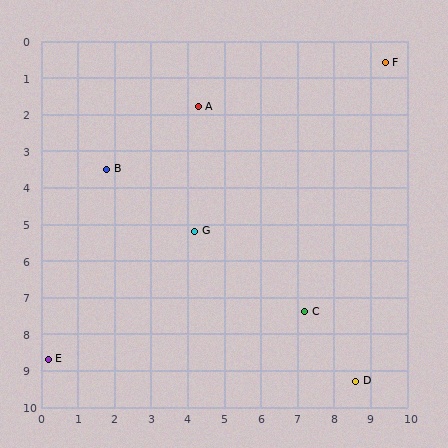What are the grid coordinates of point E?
Point E is at approximately (0.2, 8.7).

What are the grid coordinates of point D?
Point D is at approximately (8.6, 9.3).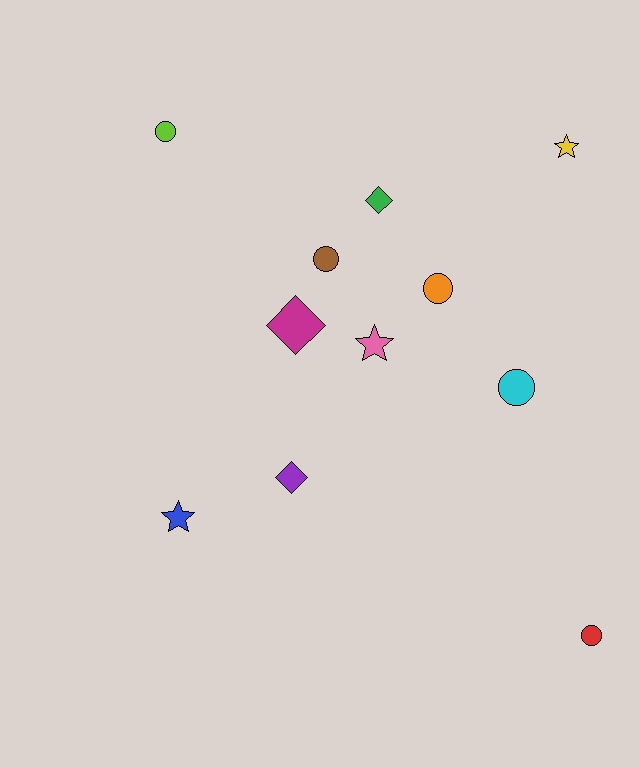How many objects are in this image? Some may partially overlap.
There are 11 objects.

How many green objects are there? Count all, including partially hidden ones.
There is 1 green object.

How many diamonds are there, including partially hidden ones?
There are 3 diamonds.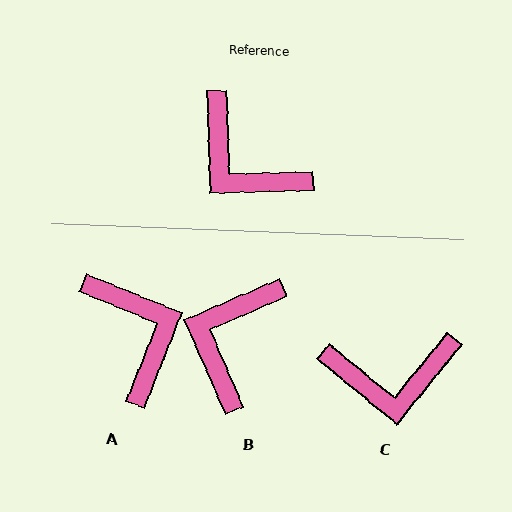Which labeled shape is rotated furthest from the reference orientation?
A, about 157 degrees away.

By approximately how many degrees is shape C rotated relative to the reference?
Approximately 49 degrees counter-clockwise.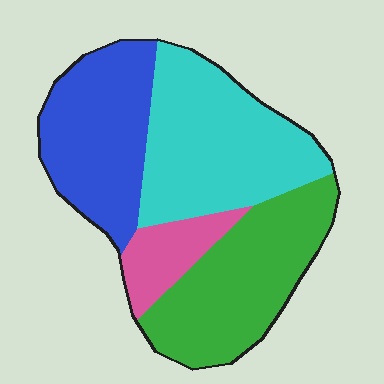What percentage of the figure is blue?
Blue takes up about one quarter (1/4) of the figure.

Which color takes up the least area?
Pink, at roughly 10%.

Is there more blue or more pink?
Blue.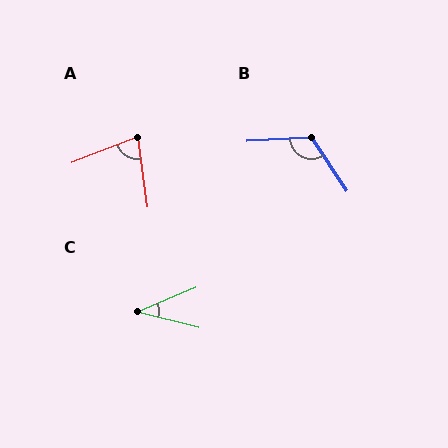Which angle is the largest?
B, at approximately 121 degrees.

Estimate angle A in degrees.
Approximately 76 degrees.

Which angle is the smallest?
C, at approximately 37 degrees.